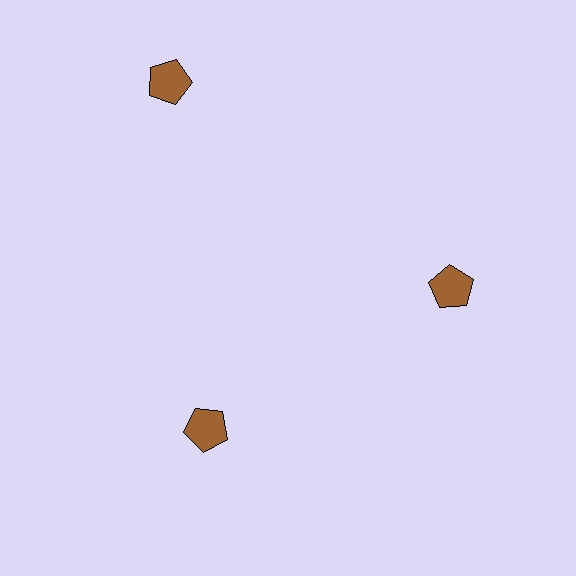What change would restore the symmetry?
The symmetry would be restored by moving it inward, back onto the ring so that all 3 pentagons sit at equal angles and equal distance from the center.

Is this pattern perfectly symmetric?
No. The 3 brown pentagons are arranged in a ring, but one element near the 11 o'clock position is pushed outward from the center, breaking the 3-fold rotational symmetry.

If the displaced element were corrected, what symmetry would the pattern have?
It would have 3-fold rotational symmetry — the pattern would map onto itself every 120 degrees.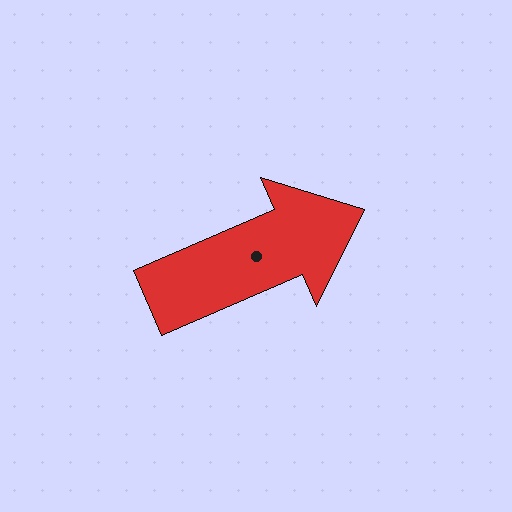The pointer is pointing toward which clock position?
Roughly 2 o'clock.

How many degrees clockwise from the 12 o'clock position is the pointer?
Approximately 67 degrees.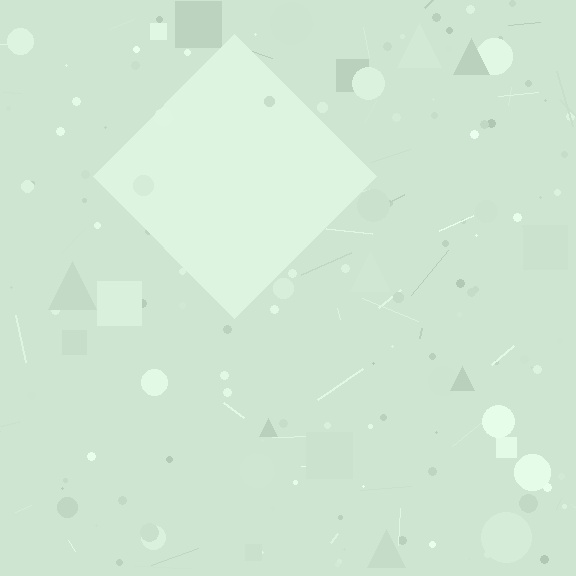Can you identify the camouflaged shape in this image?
The camouflaged shape is a diamond.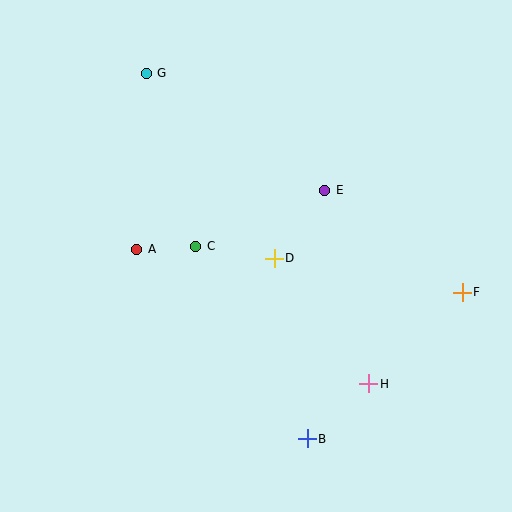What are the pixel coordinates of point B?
Point B is at (307, 439).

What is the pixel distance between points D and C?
The distance between D and C is 80 pixels.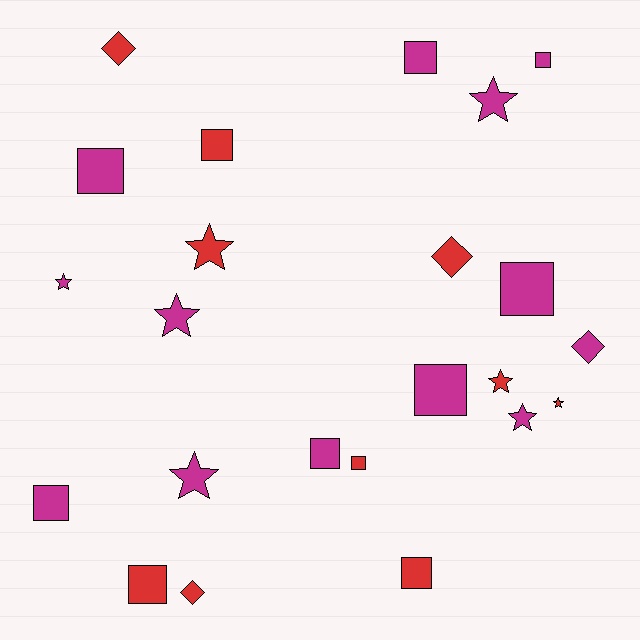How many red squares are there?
There are 4 red squares.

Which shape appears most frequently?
Square, with 11 objects.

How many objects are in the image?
There are 23 objects.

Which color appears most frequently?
Magenta, with 13 objects.